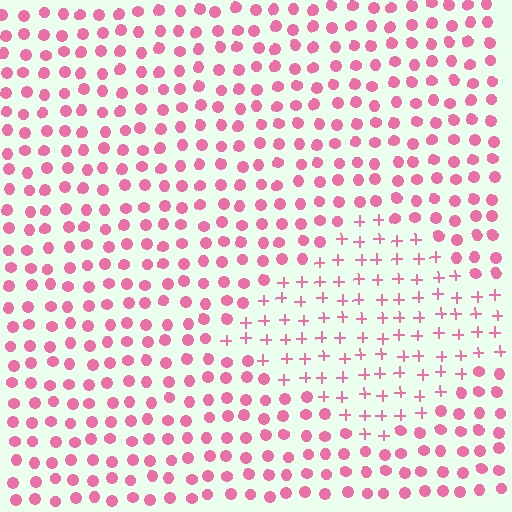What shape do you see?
I see a diamond.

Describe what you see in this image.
The image is filled with small pink elements arranged in a uniform grid. A diamond-shaped region contains plus signs, while the surrounding area contains circles. The boundary is defined purely by the change in element shape.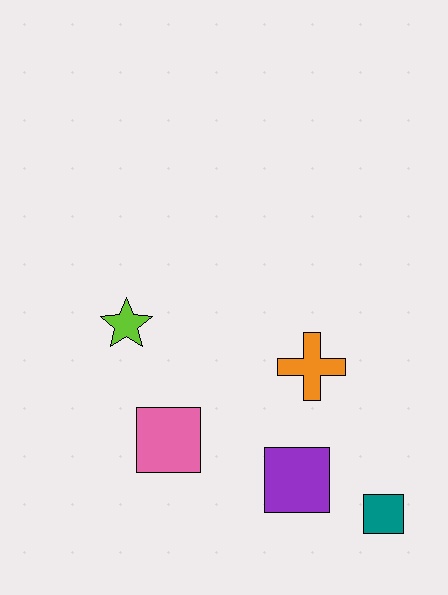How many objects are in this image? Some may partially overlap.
There are 5 objects.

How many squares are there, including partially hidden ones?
There are 3 squares.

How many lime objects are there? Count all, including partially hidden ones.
There is 1 lime object.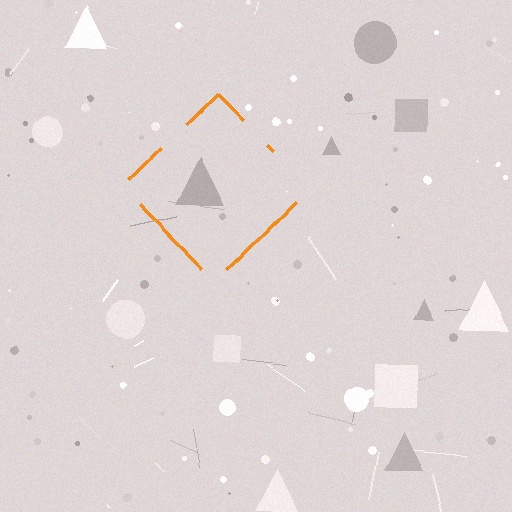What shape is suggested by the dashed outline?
The dashed outline suggests a diamond.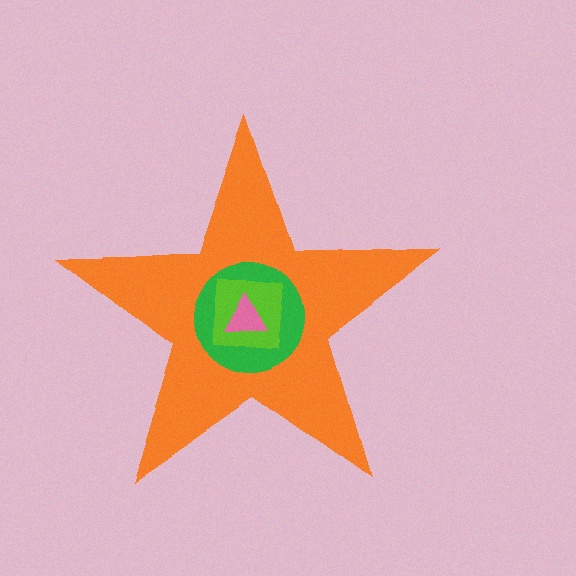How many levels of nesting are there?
4.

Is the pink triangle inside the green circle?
Yes.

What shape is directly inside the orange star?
The green circle.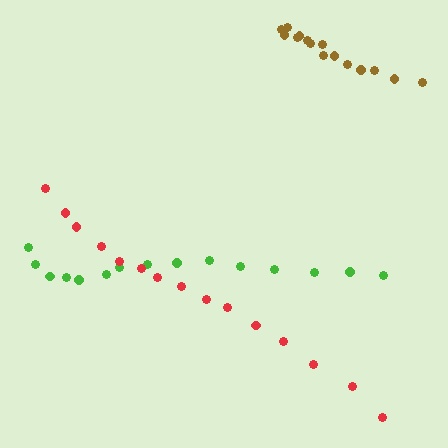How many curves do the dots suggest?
There are 3 distinct paths.